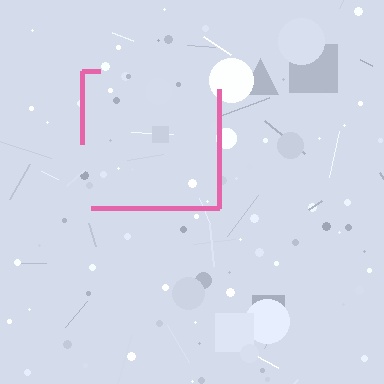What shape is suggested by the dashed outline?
The dashed outline suggests a square.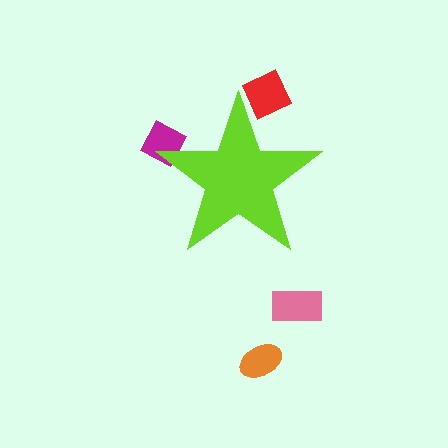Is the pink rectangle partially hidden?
No, the pink rectangle is fully visible.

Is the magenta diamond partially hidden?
Yes, the magenta diamond is partially hidden behind the lime star.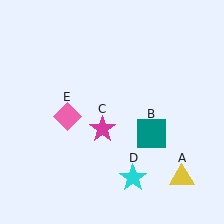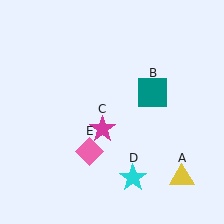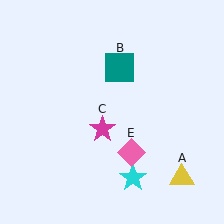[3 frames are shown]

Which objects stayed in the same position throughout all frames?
Yellow triangle (object A) and magenta star (object C) and cyan star (object D) remained stationary.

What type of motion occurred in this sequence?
The teal square (object B), pink diamond (object E) rotated counterclockwise around the center of the scene.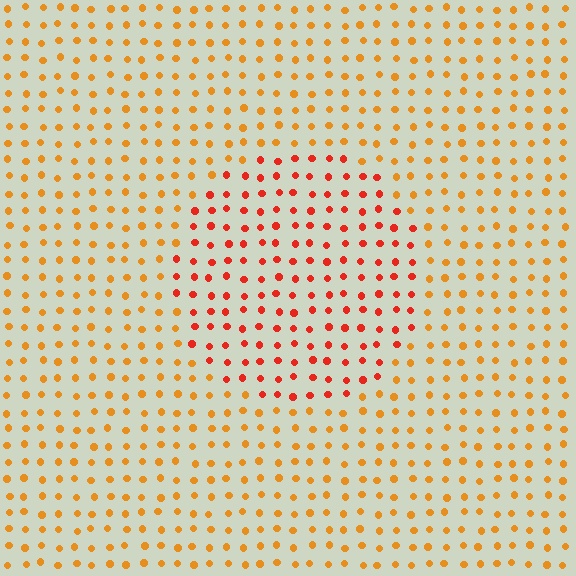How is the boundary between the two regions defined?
The boundary is defined purely by a slight shift in hue (about 31 degrees). Spacing, size, and orientation are identical on both sides.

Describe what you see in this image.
The image is filled with small orange elements in a uniform arrangement. A circle-shaped region is visible where the elements are tinted to a slightly different hue, forming a subtle color boundary.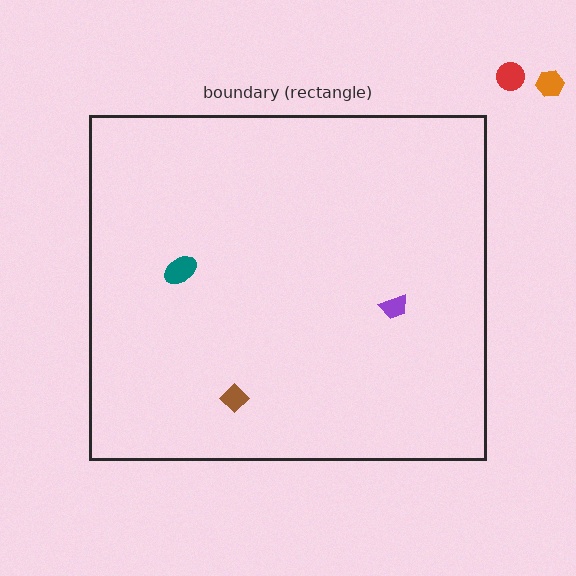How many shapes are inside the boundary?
3 inside, 2 outside.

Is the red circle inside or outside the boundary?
Outside.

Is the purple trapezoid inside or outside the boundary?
Inside.